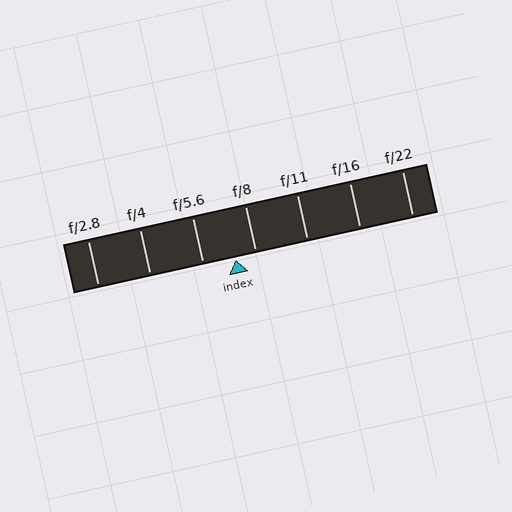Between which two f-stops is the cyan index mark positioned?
The index mark is between f/5.6 and f/8.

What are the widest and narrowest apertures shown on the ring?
The widest aperture shown is f/2.8 and the narrowest is f/22.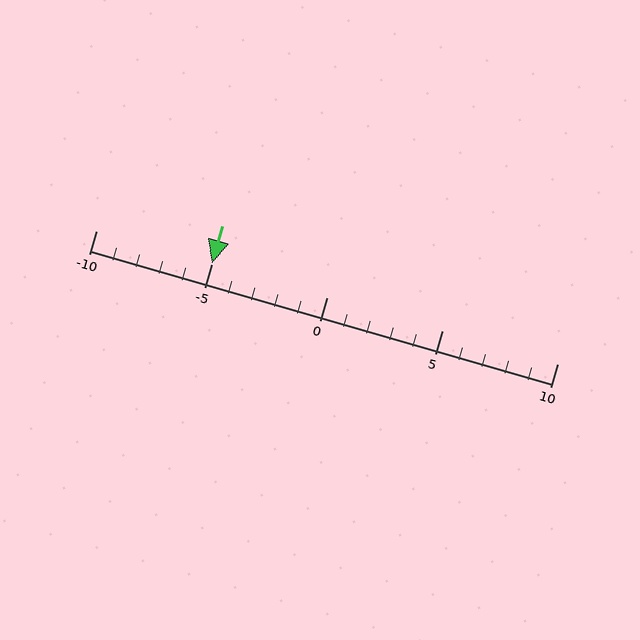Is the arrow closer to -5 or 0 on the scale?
The arrow is closer to -5.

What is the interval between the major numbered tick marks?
The major tick marks are spaced 5 units apart.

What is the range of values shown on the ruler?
The ruler shows values from -10 to 10.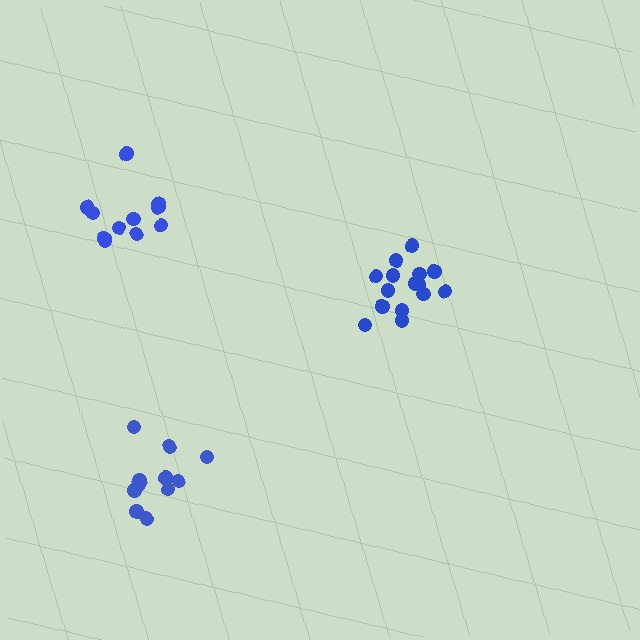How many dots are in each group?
Group 1: 15 dots, Group 2: 11 dots, Group 3: 11 dots (37 total).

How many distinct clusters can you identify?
There are 3 distinct clusters.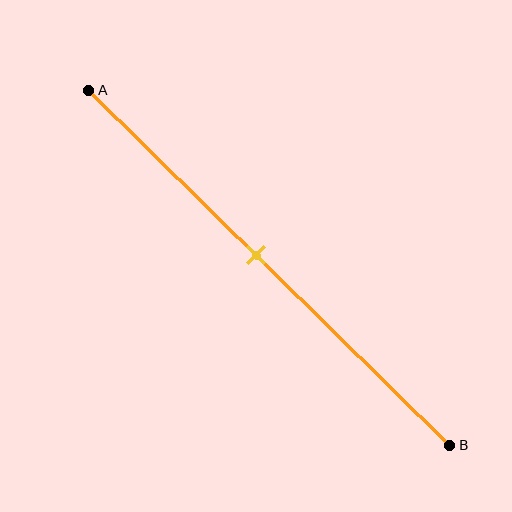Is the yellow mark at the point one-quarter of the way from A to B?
No, the mark is at about 45% from A, not at the 25% one-quarter point.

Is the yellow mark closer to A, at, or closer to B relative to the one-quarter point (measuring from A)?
The yellow mark is closer to point B than the one-quarter point of segment AB.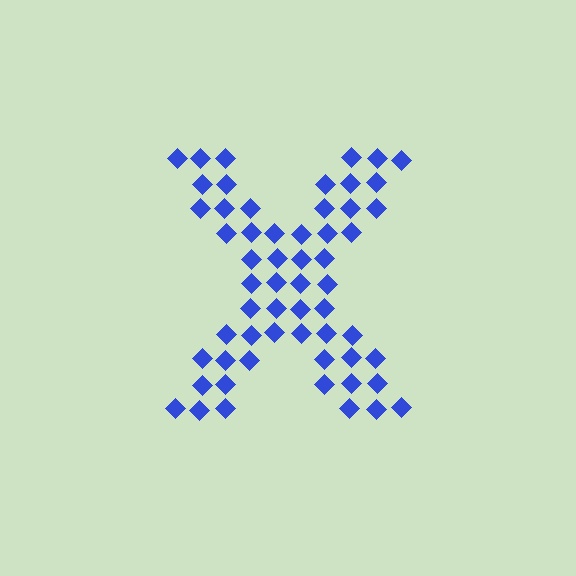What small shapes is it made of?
It is made of small diamonds.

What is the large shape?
The large shape is the letter X.